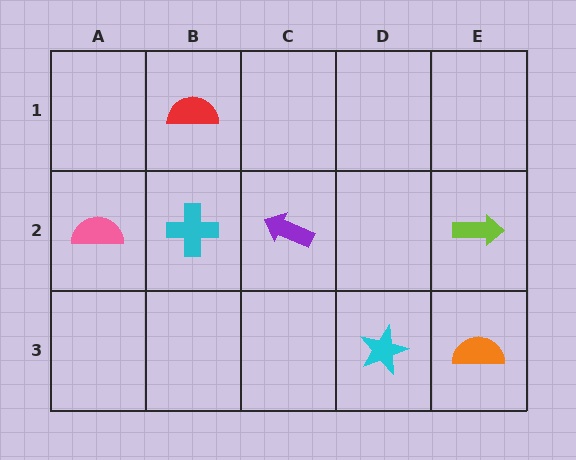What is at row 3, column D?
A cyan star.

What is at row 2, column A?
A pink semicircle.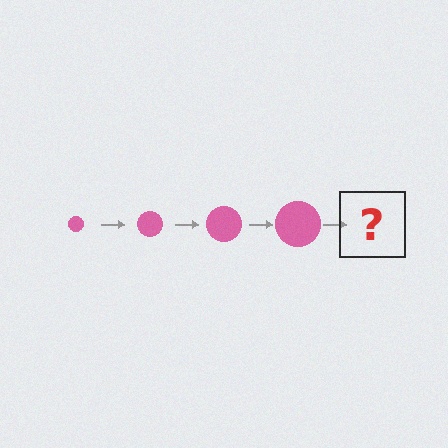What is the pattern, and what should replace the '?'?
The pattern is that the circle gets progressively larger each step. The '?' should be a pink circle, larger than the previous one.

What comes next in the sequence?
The next element should be a pink circle, larger than the previous one.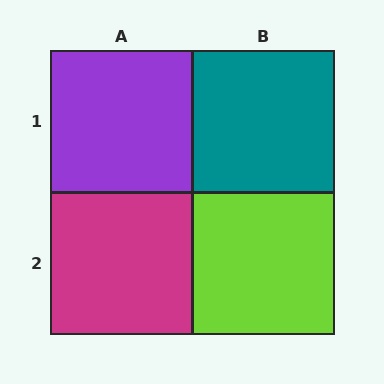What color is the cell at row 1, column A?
Purple.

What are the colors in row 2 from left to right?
Magenta, lime.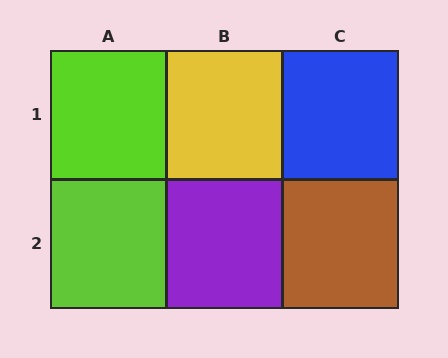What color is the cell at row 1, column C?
Blue.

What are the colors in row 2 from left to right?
Lime, purple, brown.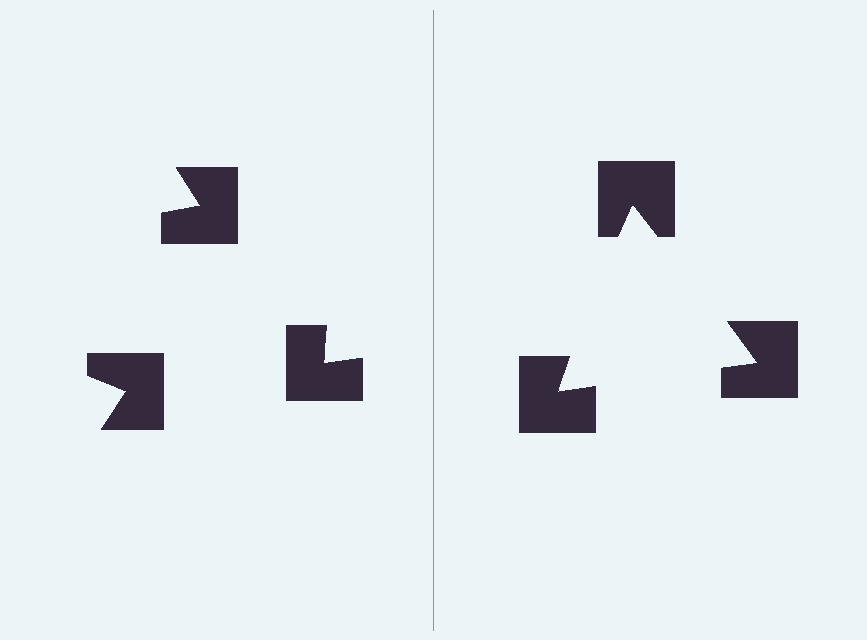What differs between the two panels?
The notched squares are positioned identically on both sides; only the wedge orientations differ. On the right they align to a triangle; on the left they are misaligned.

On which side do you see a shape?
An illusory triangle appears on the right side. On the left side the wedge cuts are rotated, so no coherent shape forms.